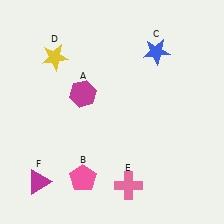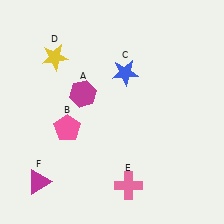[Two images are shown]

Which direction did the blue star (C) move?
The blue star (C) moved left.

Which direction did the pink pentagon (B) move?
The pink pentagon (B) moved up.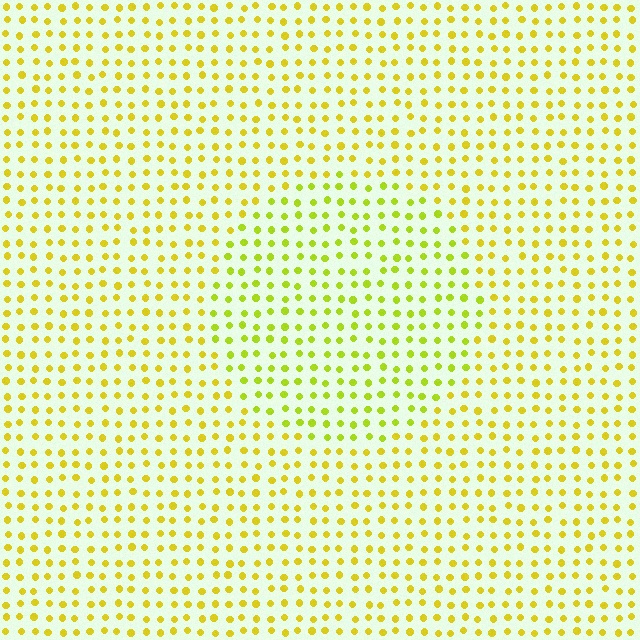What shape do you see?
I see a circle.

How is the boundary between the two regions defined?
The boundary is defined purely by a slight shift in hue (about 22 degrees). Spacing, size, and orientation are identical on both sides.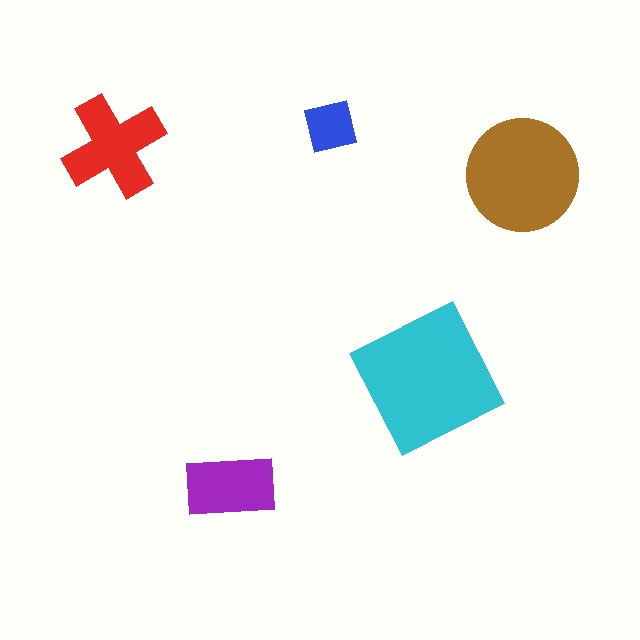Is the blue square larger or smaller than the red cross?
Smaller.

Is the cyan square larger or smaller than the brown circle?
Larger.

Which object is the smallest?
The blue square.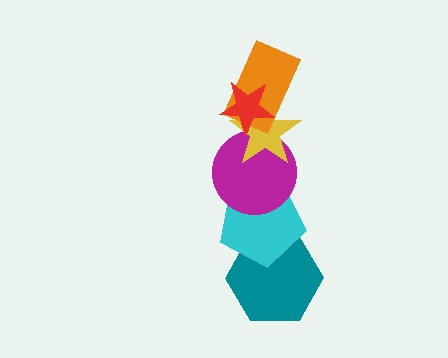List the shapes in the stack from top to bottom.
From top to bottom: the red star, the orange rectangle, the yellow star, the magenta circle, the cyan pentagon, the teal hexagon.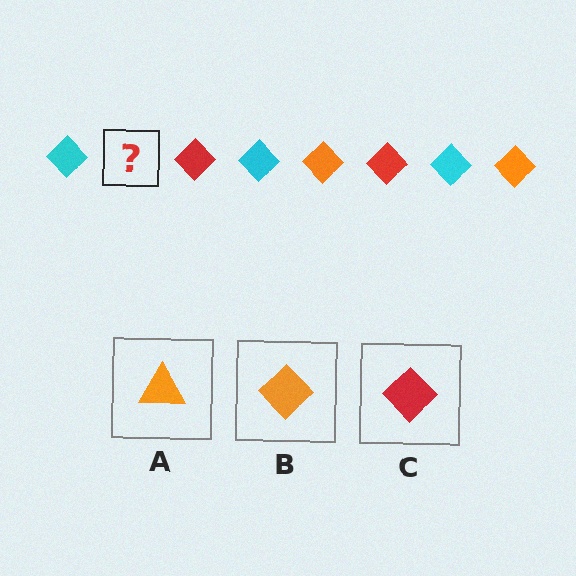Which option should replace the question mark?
Option B.